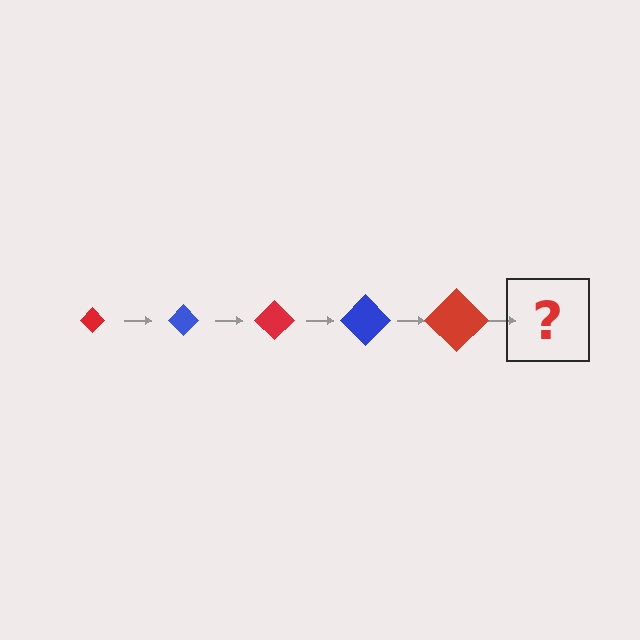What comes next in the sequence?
The next element should be a blue diamond, larger than the previous one.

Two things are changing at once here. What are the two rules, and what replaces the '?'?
The two rules are that the diamond grows larger each step and the color cycles through red and blue. The '?' should be a blue diamond, larger than the previous one.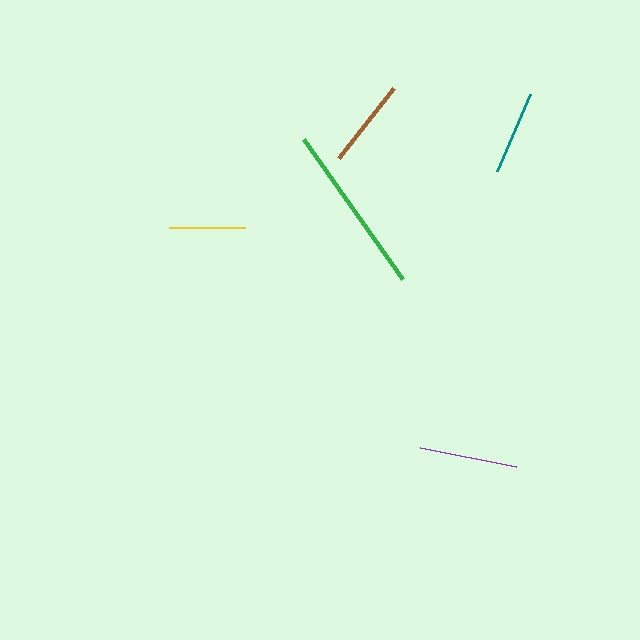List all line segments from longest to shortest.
From longest to shortest: green, purple, brown, teal, yellow.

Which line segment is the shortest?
The yellow line is the shortest at approximately 76 pixels.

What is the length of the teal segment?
The teal segment is approximately 84 pixels long.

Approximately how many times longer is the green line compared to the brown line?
The green line is approximately 1.9 times the length of the brown line.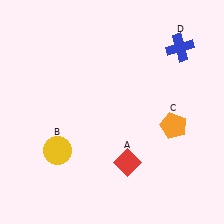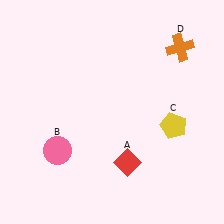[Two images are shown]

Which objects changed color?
B changed from yellow to pink. C changed from orange to yellow. D changed from blue to orange.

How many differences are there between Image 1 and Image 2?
There are 3 differences between the two images.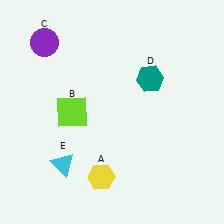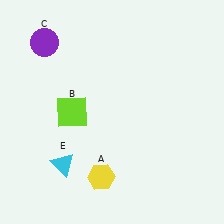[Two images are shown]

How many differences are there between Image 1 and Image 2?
There is 1 difference between the two images.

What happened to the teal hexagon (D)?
The teal hexagon (D) was removed in Image 2. It was in the top-right area of Image 1.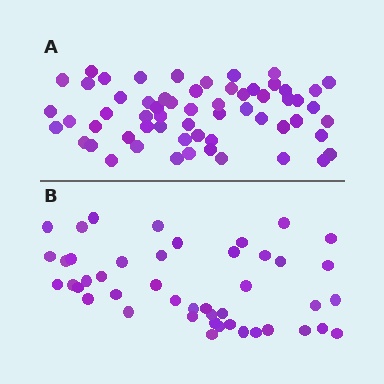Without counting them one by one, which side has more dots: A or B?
Region A (the top region) has more dots.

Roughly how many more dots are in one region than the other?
Region A has approximately 15 more dots than region B.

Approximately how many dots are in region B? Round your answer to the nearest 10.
About 40 dots. (The exact count is 45, which rounds to 40.)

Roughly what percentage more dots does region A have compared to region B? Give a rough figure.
About 35% more.